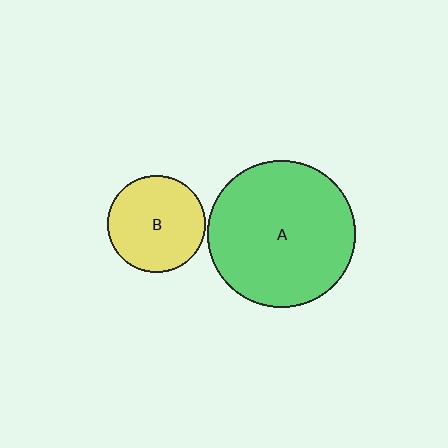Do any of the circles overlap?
No, none of the circles overlap.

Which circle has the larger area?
Circle A (green).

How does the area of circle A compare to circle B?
Approximately 2.3 times.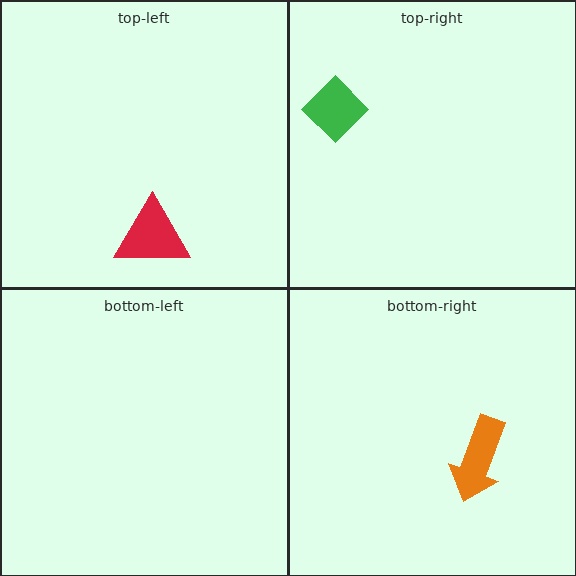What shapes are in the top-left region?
The red triangle.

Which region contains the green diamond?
The top-right region.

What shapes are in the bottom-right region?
The orange arrow.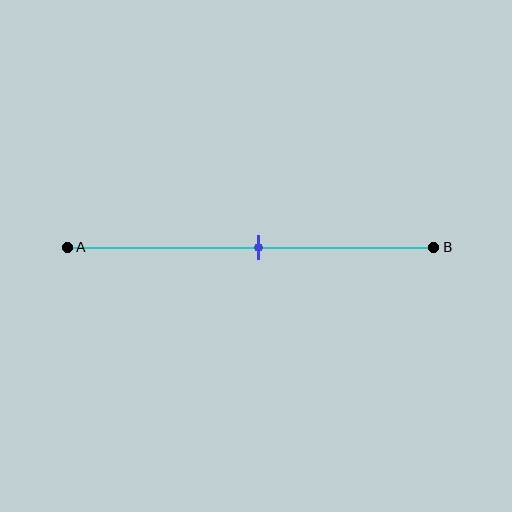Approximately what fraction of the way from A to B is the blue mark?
The blue mark is approximately 50% of the way from A to B.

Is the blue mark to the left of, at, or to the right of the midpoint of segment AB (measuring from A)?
The blue mark is approximately at the midpoint of segment AB.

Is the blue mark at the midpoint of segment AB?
Yes, the mark is approximately at the midpoint.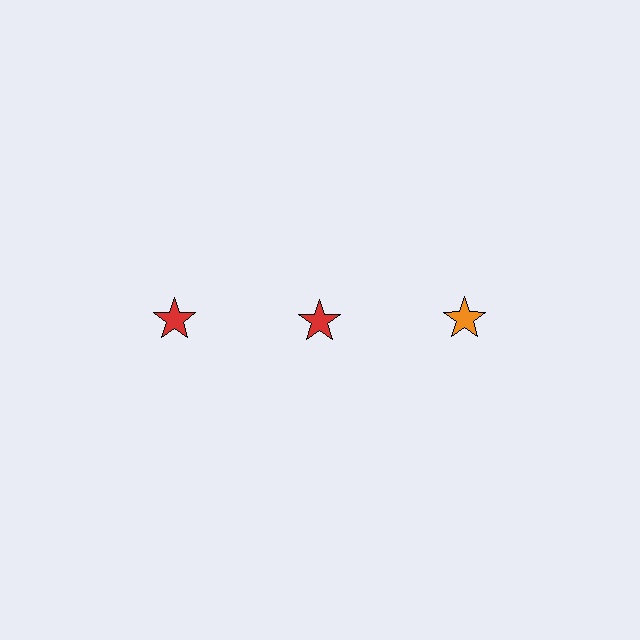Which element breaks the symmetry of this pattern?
The orange star in the top row, center column breaks the symmetry. All other shapes are red stars.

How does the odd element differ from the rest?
It has a different color: orange instead of red.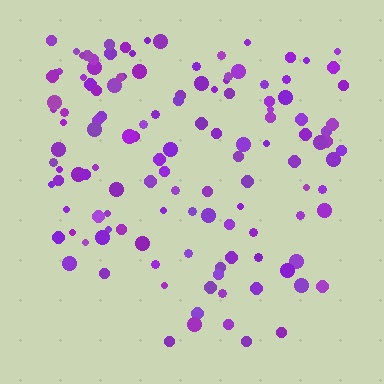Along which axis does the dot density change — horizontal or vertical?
Vertical.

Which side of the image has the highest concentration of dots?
The top.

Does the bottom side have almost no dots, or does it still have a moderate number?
Still a moderate number, just noticeably fewer than the top.